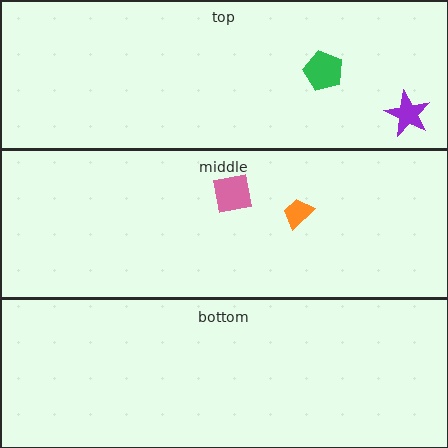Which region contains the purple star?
The top region.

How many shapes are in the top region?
2.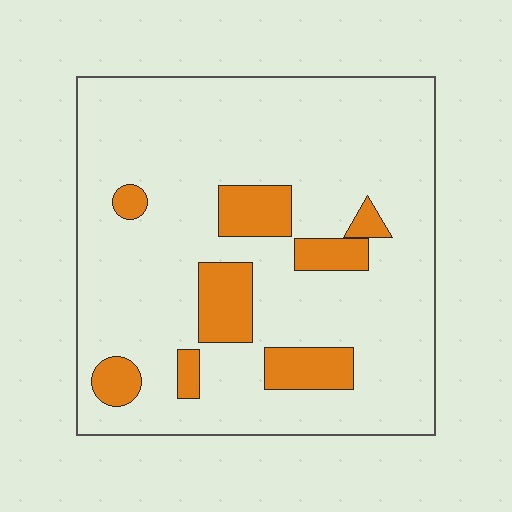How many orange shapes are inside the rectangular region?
8.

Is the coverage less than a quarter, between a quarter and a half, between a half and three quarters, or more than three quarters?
Less than a quarter.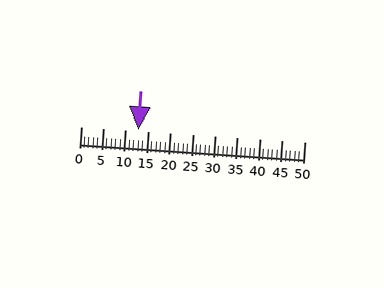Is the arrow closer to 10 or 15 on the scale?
The arrow is closer to 15.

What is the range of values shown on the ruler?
The ruler shows values from 0 to 50.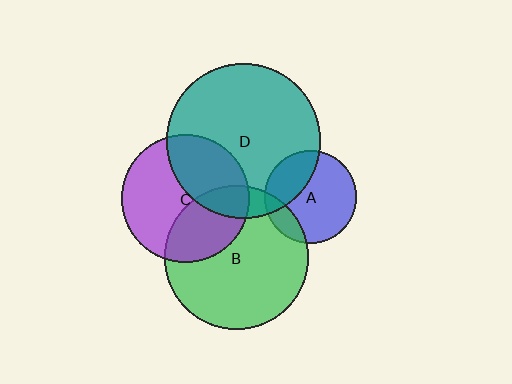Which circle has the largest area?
Circle D (teal).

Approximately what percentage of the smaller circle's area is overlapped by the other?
Approximately 35%.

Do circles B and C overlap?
Yes.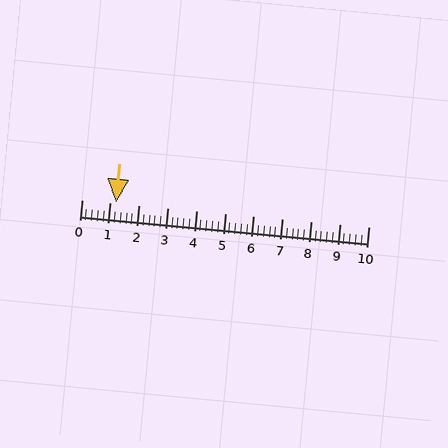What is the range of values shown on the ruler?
The ruler shows values from 0 to 10.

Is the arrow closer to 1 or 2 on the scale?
The arrow is closer to 1.